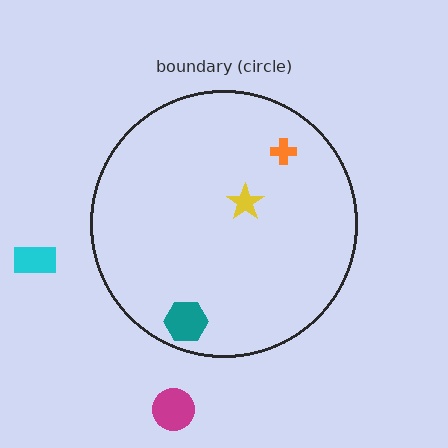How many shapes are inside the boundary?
3 inside, 2 outside.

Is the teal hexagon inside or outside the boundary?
Inside.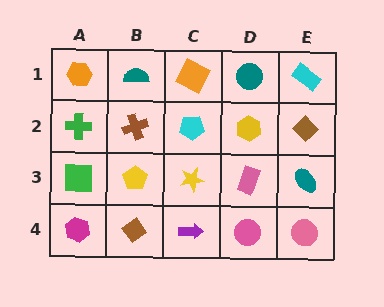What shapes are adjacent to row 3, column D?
A yellow hexagon (row 2, column D), a pink circle (row 4, column D), a yellow star (row 3, column C), a teal ellipse (row 3, column E).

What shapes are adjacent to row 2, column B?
A teal semicircle (row 1, column B), a yellow pentagon (row 3, column B), a green cross (row 2, column A), a cyan pentagon (row 2, column C).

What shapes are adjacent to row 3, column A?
A green cross (row 2, column A), a magenta hexagon (row 4, column A), a yellow pentagon (row 3, column B).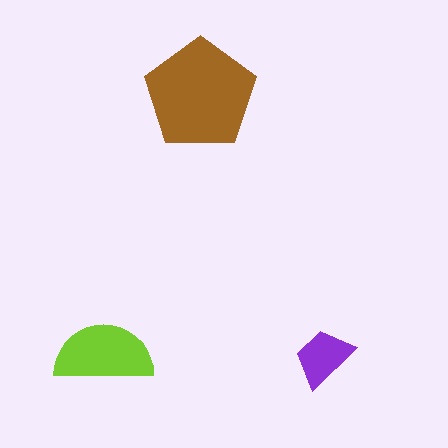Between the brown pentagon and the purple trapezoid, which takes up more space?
The brown pentagon.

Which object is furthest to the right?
The purple trapezoid is rightmost.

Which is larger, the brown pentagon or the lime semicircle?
The brown pentagon.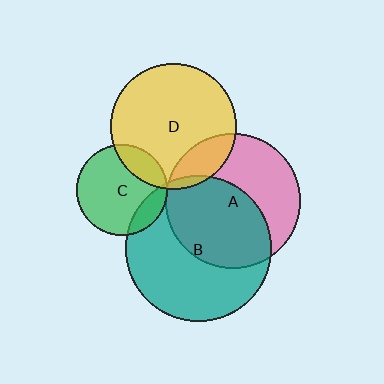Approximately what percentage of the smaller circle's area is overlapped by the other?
Approximately 50%.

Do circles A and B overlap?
Yes.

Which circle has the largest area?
Circle B (teal).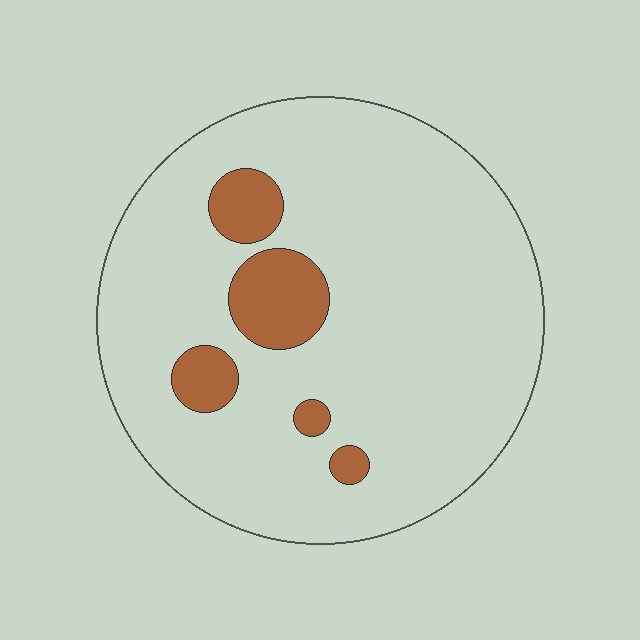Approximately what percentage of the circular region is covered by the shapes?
Approximately 10%.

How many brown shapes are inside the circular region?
5.